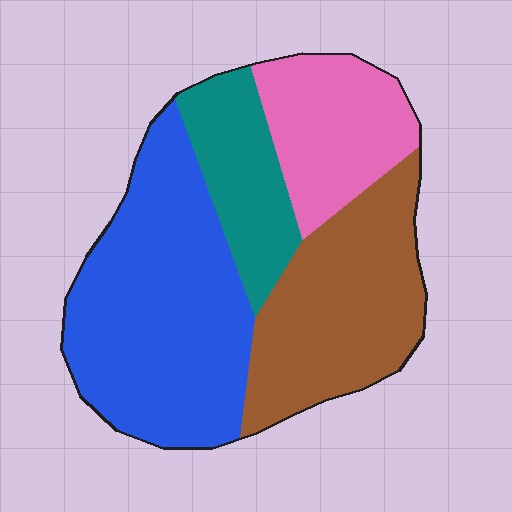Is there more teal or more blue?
Blue.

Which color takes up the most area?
Blue, at roughly 40%.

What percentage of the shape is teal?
Teal covers roughly 15% of the shape.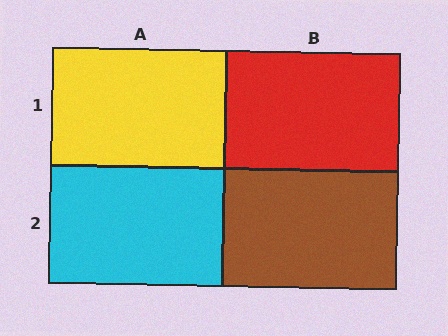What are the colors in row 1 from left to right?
Yellow, red.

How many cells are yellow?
1 cell is yellow.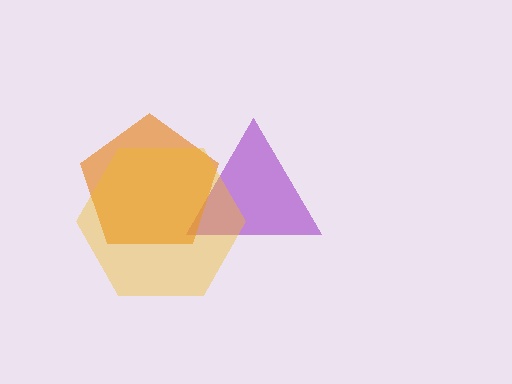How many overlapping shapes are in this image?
There are 3 overlapping shapes in the image.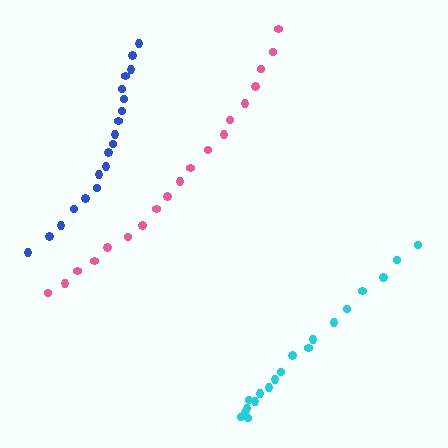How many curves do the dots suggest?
There are 3 distinct paths.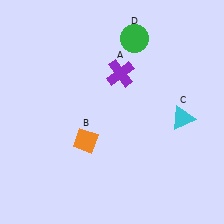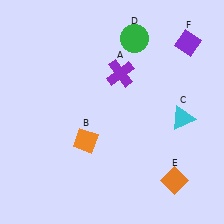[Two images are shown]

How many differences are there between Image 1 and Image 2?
There are 2 differences between the two images.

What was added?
An orange diamond (E), a purple diamond (F) were added in Image 2.